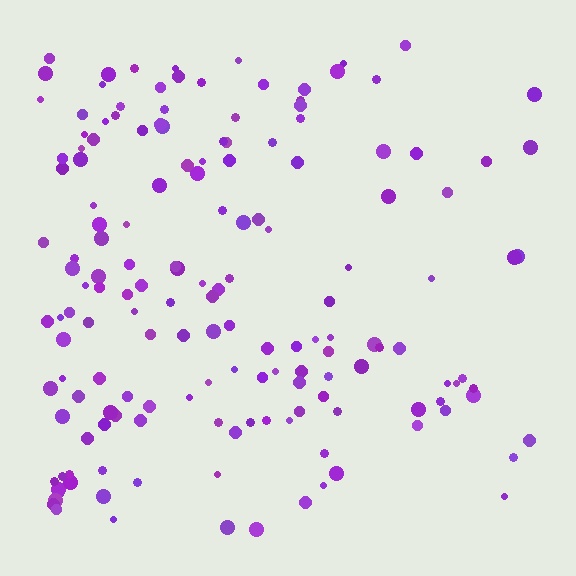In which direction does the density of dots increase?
From right to left, with the left side densest.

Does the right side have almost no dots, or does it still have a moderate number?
Still a moderate number, just noticeably fewer than the left.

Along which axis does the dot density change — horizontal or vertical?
Horizontal.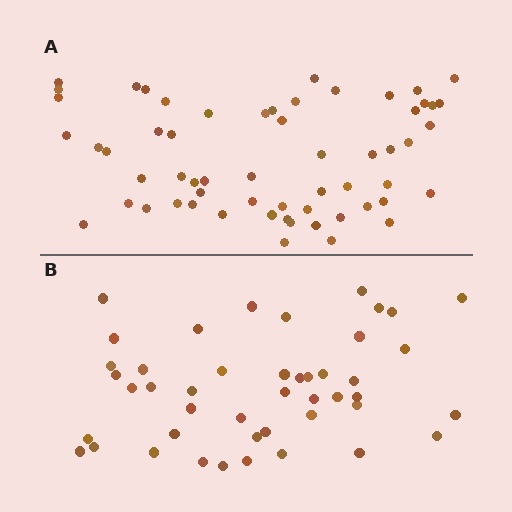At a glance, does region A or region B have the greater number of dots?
Region A (the top region) has more dots.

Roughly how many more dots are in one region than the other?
Region A has approximately 15 more dots than region B.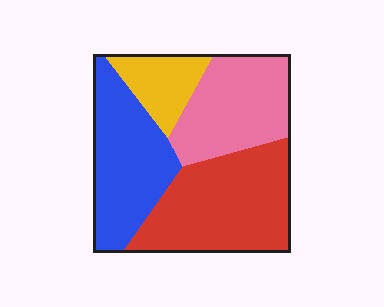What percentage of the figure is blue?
Blue covers about 30% of the figure.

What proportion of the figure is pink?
Pink covers around 25% of the figure.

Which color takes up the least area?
Yellow, at roughly 10%.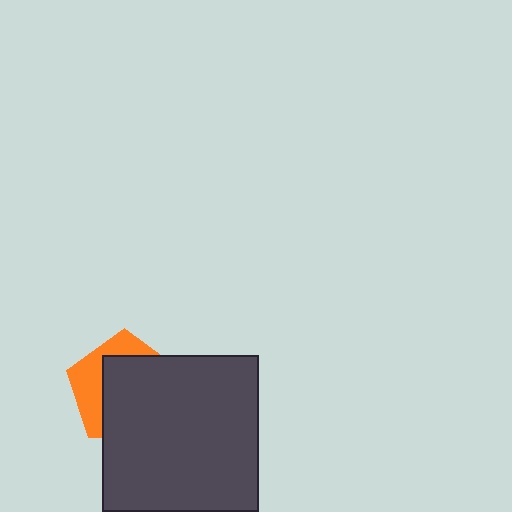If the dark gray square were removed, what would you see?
You would see the complete orange pentagon.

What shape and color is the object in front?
The object in front is a dark gray square.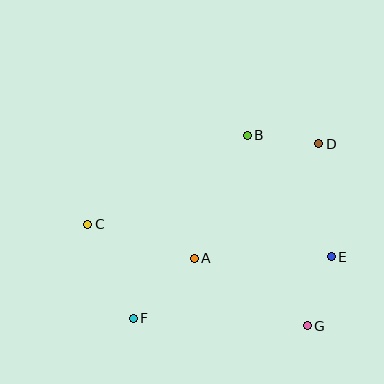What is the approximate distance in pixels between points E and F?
The distance between E and F is approximately 207 pixels.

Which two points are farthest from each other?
Points D and F are farthest from each other.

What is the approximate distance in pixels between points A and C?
The distance between A and C is approximately 112 pixels.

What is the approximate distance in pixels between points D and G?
The distance between D and G is approximately 183 pixels.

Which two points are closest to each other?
Points B and D are closest to each other.